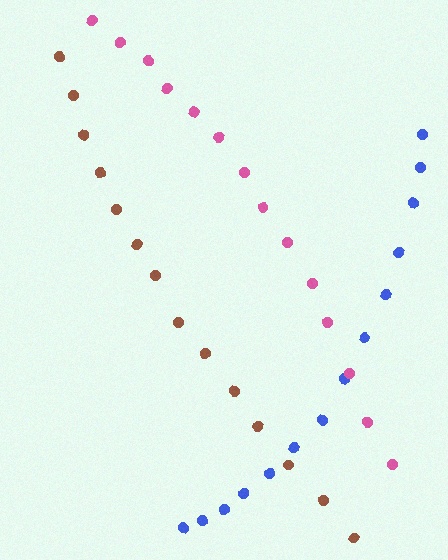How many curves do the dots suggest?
There are 3 distinct paths.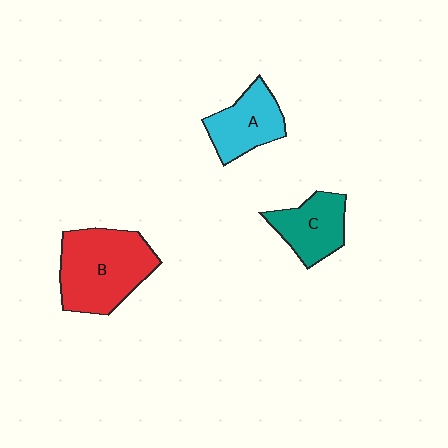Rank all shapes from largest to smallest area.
From largest to smallest: B (red), A (cyan), C (teal).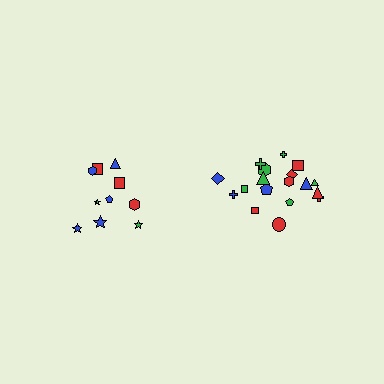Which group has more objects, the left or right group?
The right group.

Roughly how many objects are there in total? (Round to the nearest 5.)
Roughly 30 objects in total.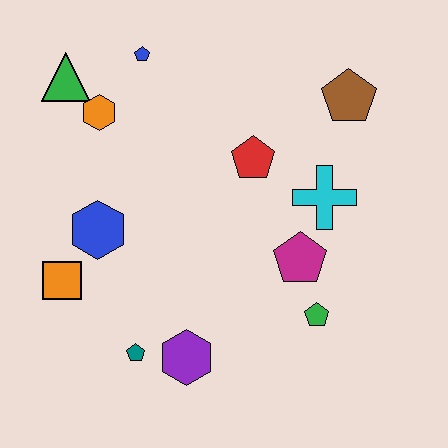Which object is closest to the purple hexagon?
The teal pentagon is closest to the purple hexagon.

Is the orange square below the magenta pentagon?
Yes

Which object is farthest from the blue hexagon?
The brown pentagon is farthest from the blue hexagon.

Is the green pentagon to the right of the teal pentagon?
Yes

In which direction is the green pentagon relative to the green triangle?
The green pentagon is to the right of the green triangle.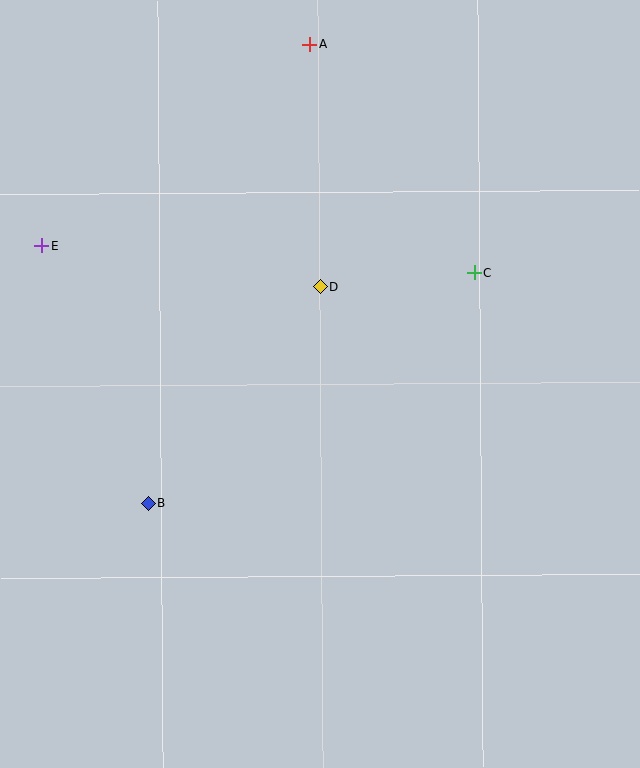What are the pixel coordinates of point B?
Point B is at (148, 503).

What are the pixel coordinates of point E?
Point E is at (42, 245).